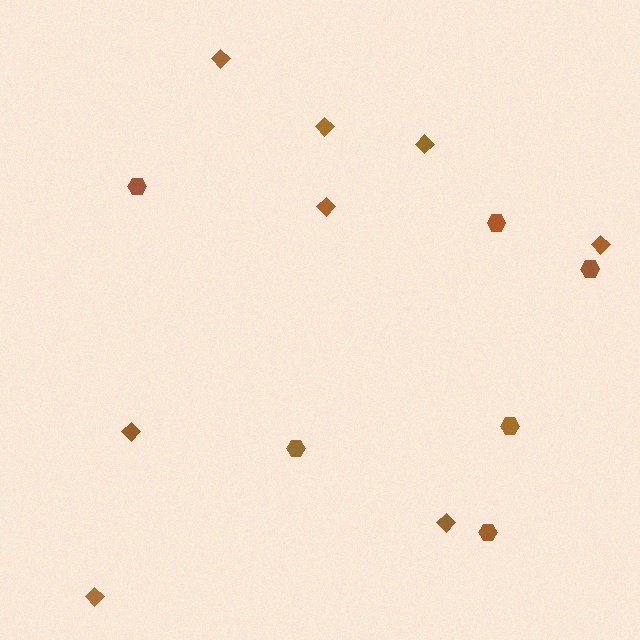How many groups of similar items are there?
There are 2 groups: one group of hexagons (6) and one group of diamonds (8).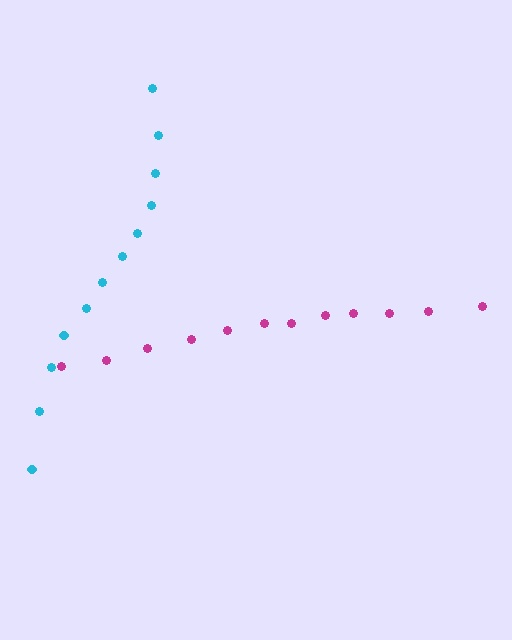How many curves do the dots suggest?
There are 2 distinct paths.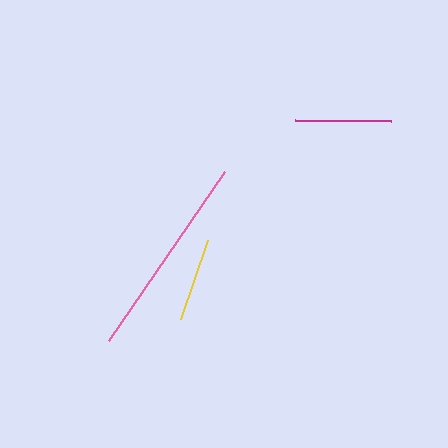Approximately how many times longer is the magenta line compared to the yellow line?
The magenta line is approximately 1.2 times the length of the yellow line.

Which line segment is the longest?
The pink line is the longest at approximately 205 pixels.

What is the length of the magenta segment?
The magenta segment is approximately 97 pixels long.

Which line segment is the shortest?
The yellow line is the shortest at approximately 83 pixels.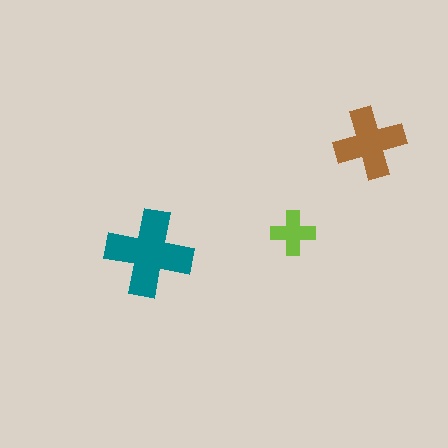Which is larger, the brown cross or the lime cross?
The brown one.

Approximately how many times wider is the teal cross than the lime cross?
About 2 times wider.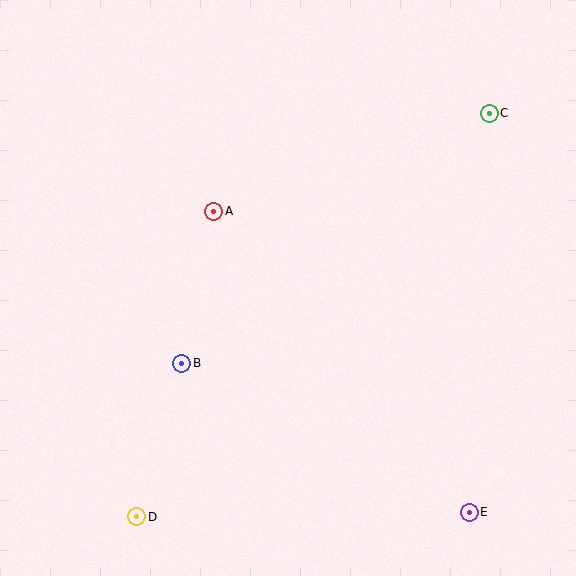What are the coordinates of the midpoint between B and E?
The midpoint between B and E is at (325, 438).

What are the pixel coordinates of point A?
Point A is at (214, 211).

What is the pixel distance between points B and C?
The distance between B and C is 396 pixels.